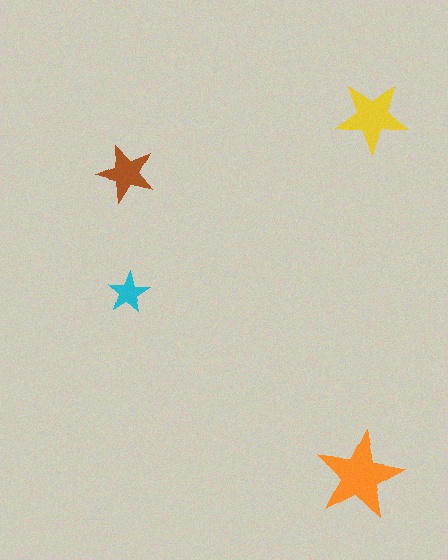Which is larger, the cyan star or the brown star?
The brown one.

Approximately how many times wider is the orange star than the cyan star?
About 2 times wider.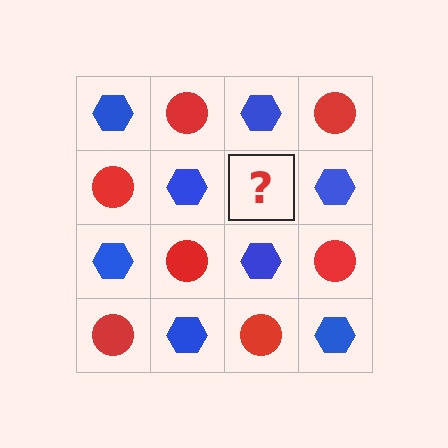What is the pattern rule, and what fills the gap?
The rule is that it alternates blue hexagon and red circle in a checkerboard pattern. The gap should be filled with a red circle.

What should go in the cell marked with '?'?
The missing cell should contain a red circle.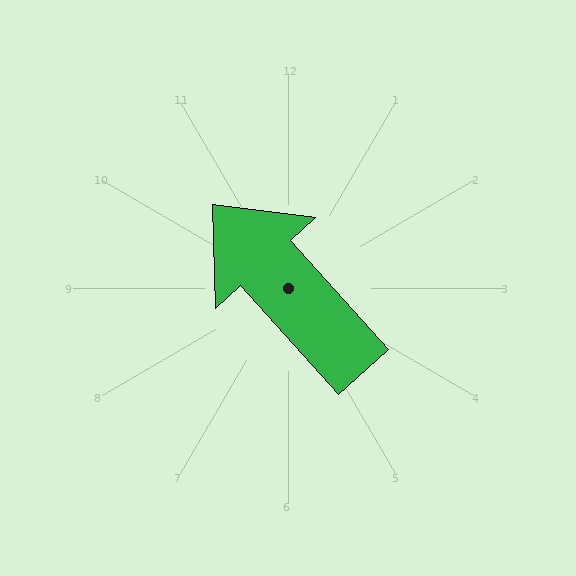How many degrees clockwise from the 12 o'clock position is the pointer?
Approximately 318 degrees.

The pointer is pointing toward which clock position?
Roughly 11 o'clock.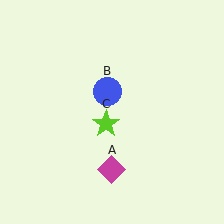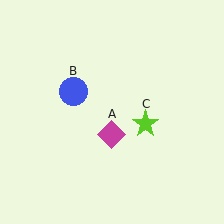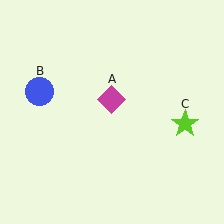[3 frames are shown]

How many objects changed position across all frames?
3 objects changed position: magenta diamond (object A), blue circle (object B), lime star (object C).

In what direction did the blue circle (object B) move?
The blue circle (object B) moved left.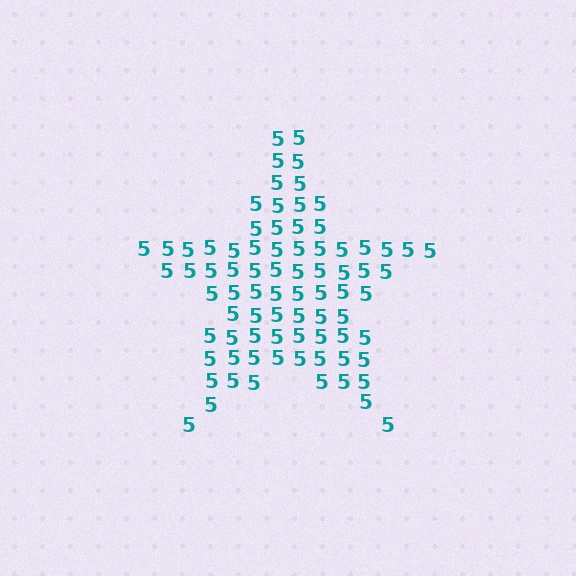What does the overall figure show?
The overall figure shows a star.